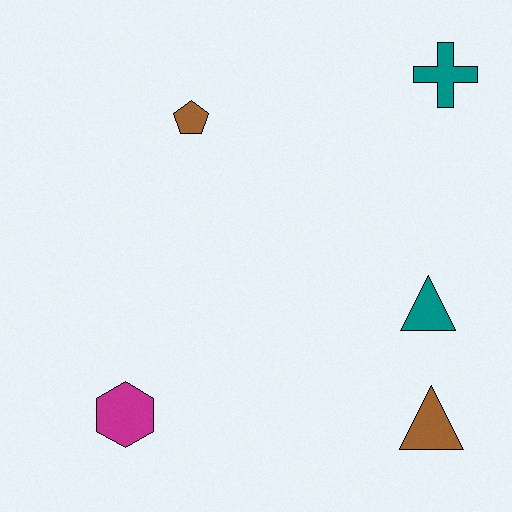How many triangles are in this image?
There are 2 triangles.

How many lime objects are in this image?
There are no lime objects.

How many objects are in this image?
There are 5 objects.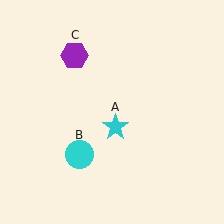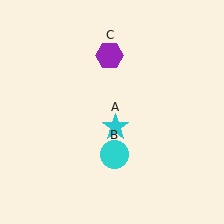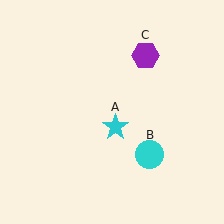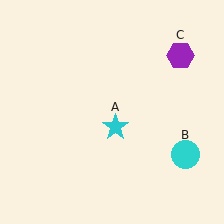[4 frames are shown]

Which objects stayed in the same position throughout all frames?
Cyan star (object A) remained stationary.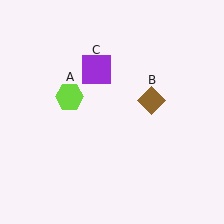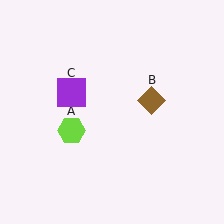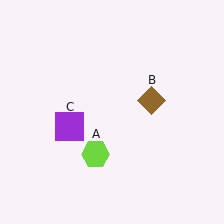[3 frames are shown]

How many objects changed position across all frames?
2 objects changed position: lime hexagon (object A), purple square (object C).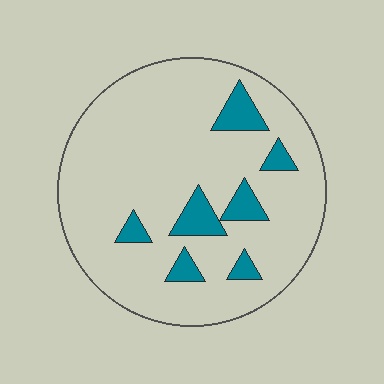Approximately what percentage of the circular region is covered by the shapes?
Approximately 10%.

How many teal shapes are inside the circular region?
7.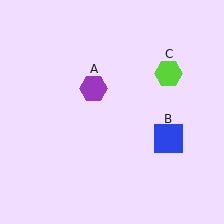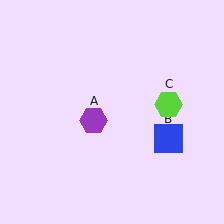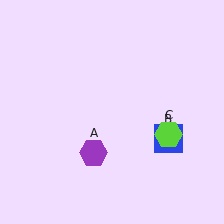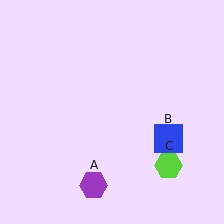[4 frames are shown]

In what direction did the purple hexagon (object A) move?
The purple hexagon (object A) moved down.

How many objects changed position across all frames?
2 objects changed position: purple hexagon (object A), lime hexagon (object C).